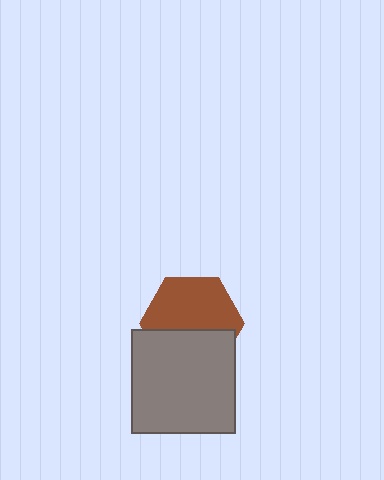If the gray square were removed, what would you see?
You would see the complete brown hexagon.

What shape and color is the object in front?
The object in front is a gray square.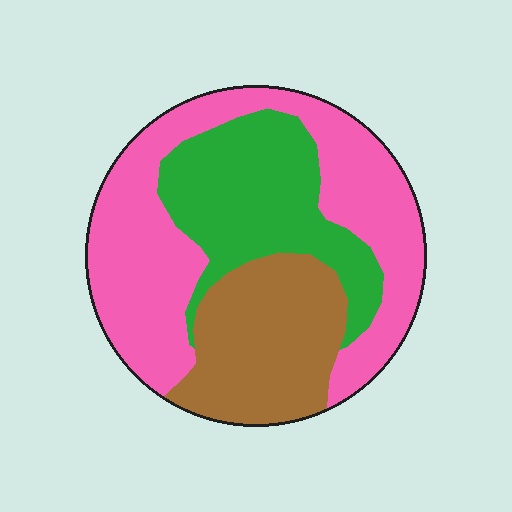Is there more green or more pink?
Pink.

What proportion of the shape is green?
Green takes up about one quarter (1/4) of the shape.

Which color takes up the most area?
Pink, at roughly 45%.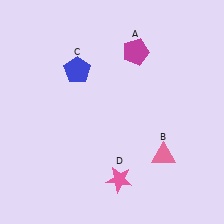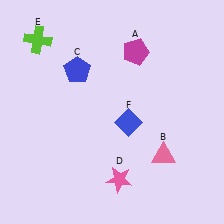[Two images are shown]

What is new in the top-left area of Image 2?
A lime cross (E) was added in the top-left area of Image 2.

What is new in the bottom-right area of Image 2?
A blue diamond (F) was added in the bottom-right area of Image 2.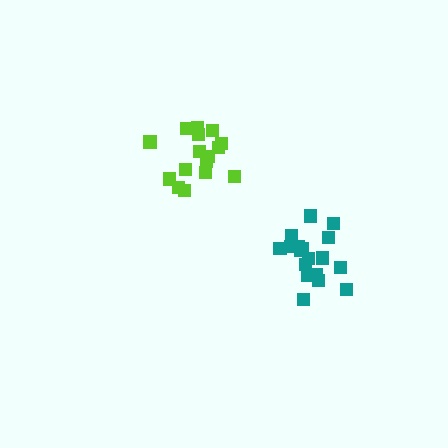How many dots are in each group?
Group 1: 16 dots, Group 2: 18 dots (34 total).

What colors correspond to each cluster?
The clusters are colored: lime, teal.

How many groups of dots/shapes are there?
There are 2 groups.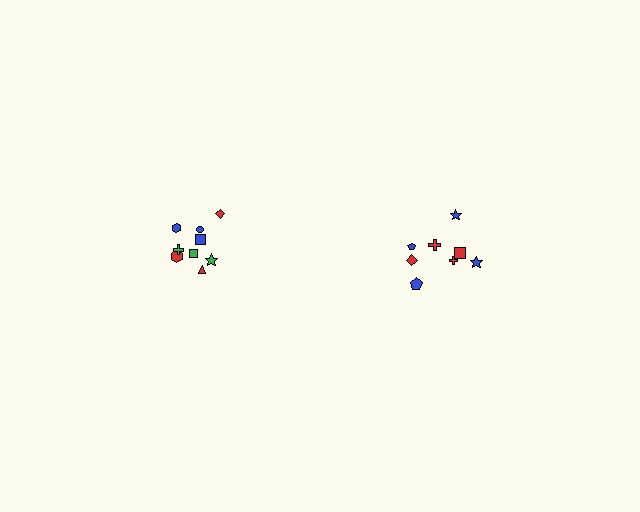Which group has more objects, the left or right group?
The left group.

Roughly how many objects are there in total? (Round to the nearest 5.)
Roughly 20 objects in total.